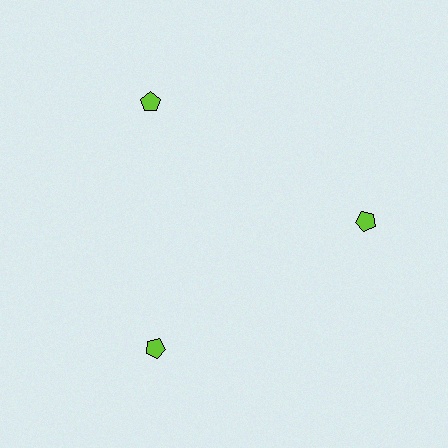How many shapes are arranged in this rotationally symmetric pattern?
There are 3 shapes, arranged in 3 groups of 1.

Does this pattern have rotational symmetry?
Yes, this pattern has 3-fold rotational symmetry. It looks the same after rotating 120 degrees around the center.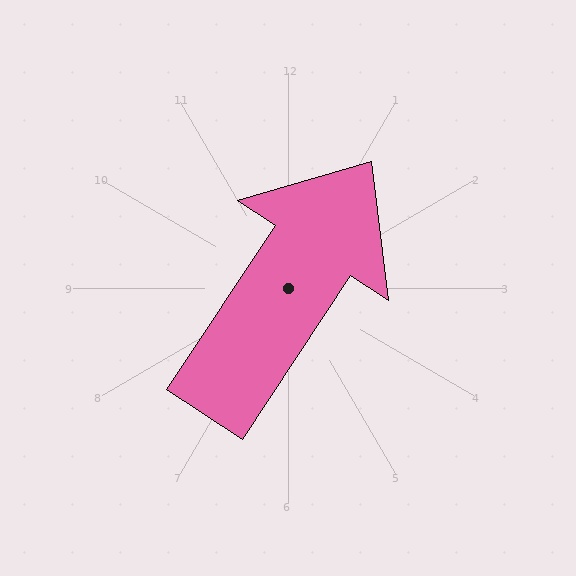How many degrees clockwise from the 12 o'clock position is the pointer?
Approximately 33 degrees.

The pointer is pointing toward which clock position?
Roughly 1 o'clock.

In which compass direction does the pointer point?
Northeast.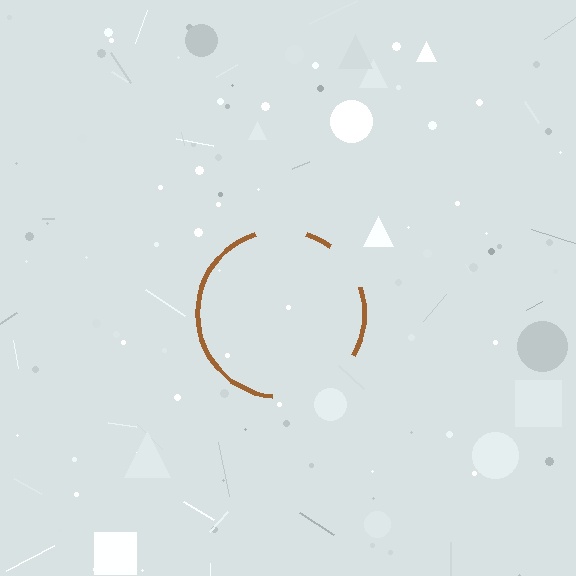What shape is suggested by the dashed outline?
The dashed outline suggests a circle.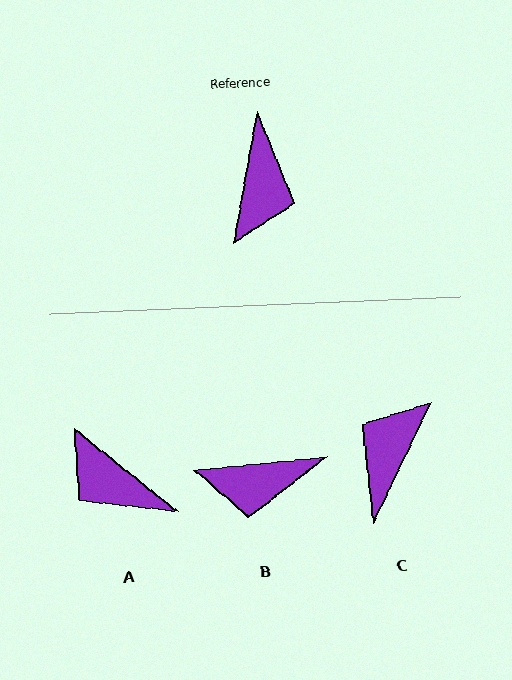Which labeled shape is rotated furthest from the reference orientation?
C, about 165 degrees away.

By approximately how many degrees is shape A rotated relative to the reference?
Approximately 118 degrees clockwise.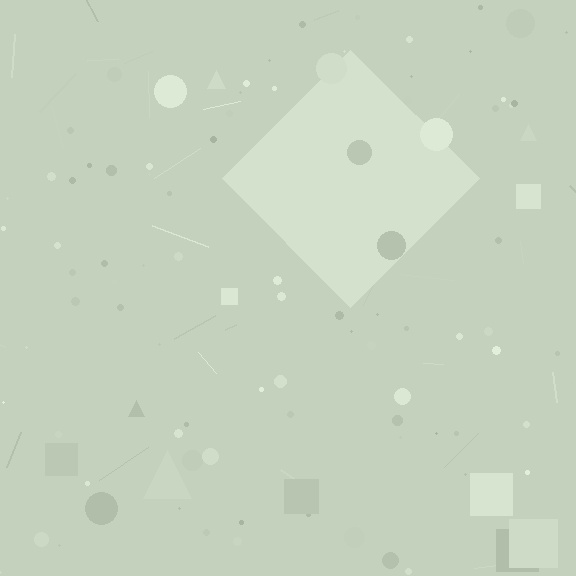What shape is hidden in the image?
A diamond is hidden in the image.